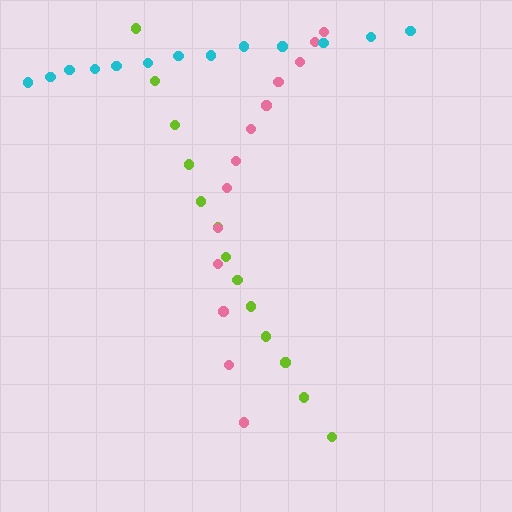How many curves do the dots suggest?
There are 3 distinct paths.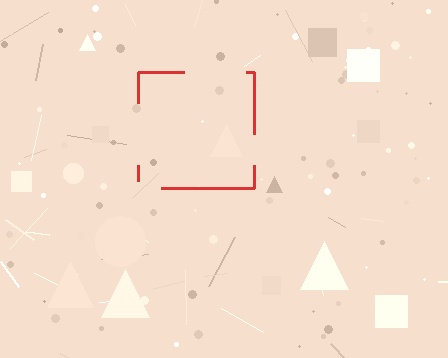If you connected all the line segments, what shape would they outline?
They would outline a square.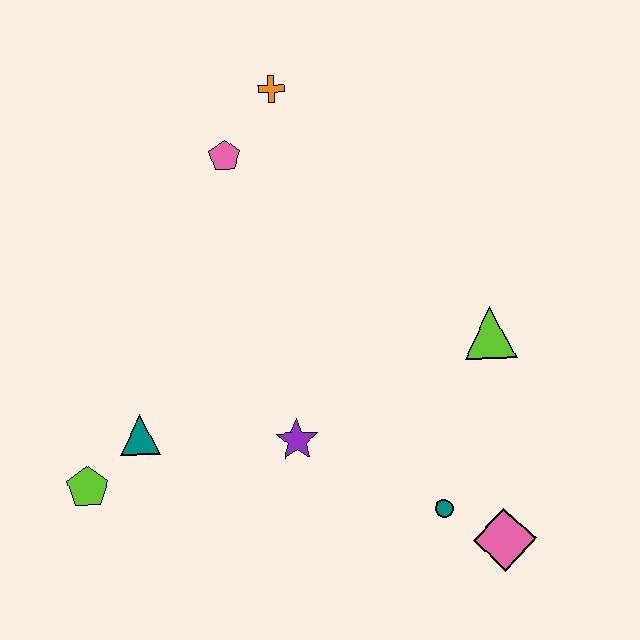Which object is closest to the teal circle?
The pink diamond is closest to the teal circle.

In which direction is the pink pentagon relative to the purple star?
The pink pentagon is above the purple star.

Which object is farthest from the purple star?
The orange cross is farthest from the purple star.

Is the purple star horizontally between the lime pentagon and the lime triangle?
Yes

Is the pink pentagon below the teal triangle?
No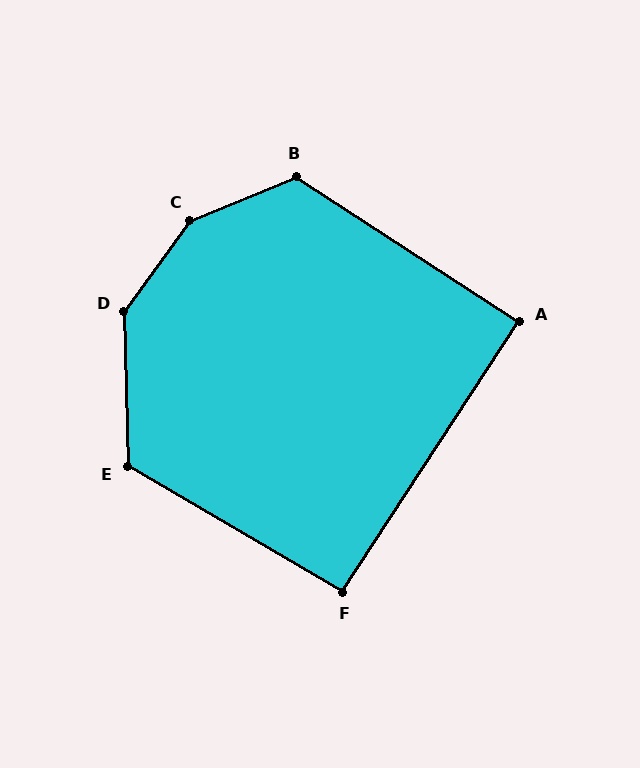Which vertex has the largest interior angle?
C, at approximately 148 degrees.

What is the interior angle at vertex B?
Approximately 124 degrees (obtuse).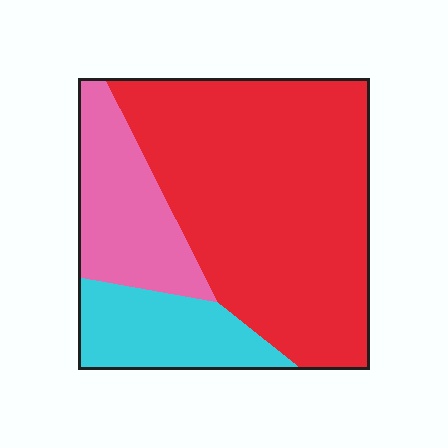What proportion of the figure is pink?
Pink covers roughly 20% of the figure.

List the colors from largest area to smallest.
From largest to smallest: red, pink, cyan.